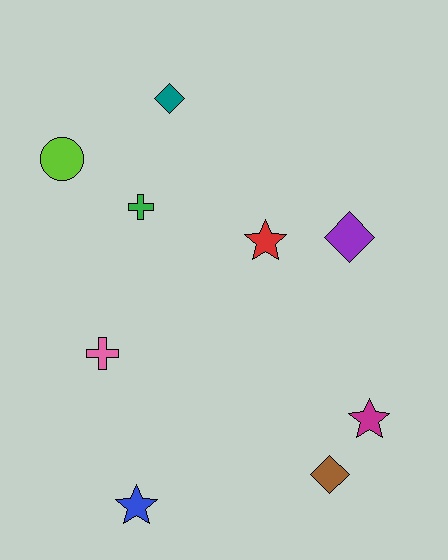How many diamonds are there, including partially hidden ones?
There are 3 diamonds.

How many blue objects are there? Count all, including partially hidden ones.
There is 1 blue object.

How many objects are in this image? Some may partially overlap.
There are 9 objects.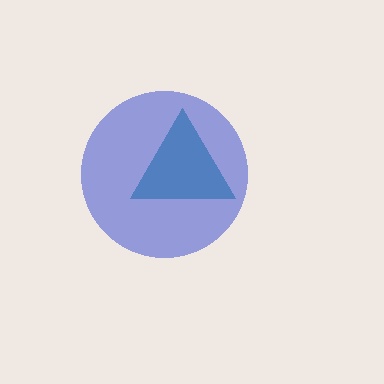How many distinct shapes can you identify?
There are 2 distinct shapes: a teal triangle, a blue circle.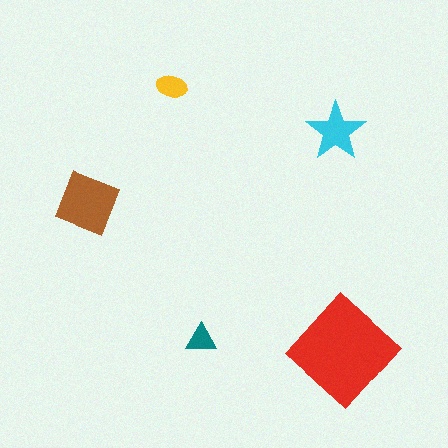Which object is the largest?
The red diamond.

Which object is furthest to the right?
The red diamond is rightmost.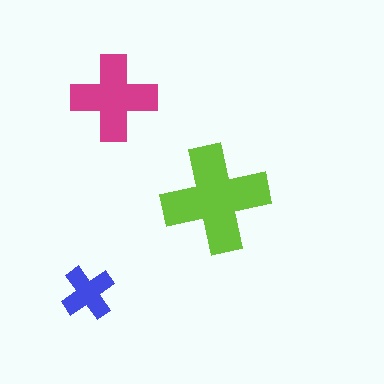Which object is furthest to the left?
The blue cross is leftmost.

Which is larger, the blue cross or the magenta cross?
The magenta one.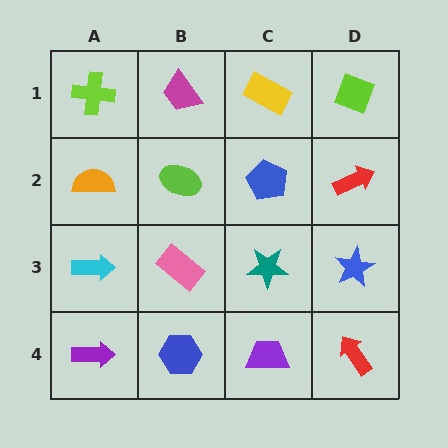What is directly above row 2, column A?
A lime cross.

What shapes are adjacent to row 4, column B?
A pink rectangle (row 3, column B), a purple arrow (row 4, column A), a purple trapezoid (row 4, column C).